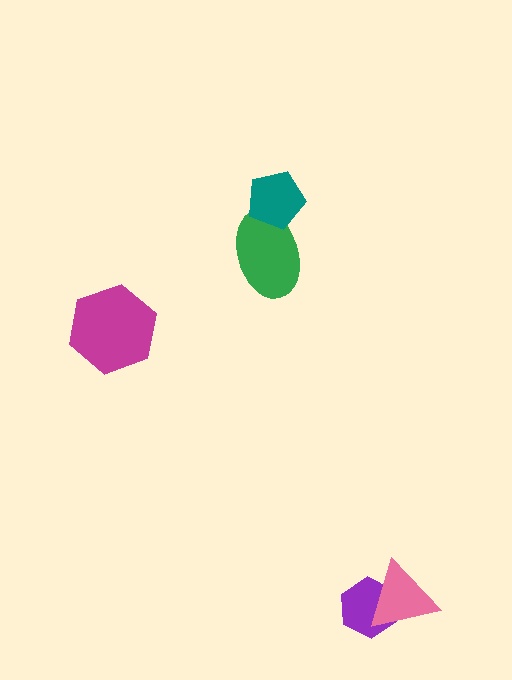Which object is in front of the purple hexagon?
The pink triangle is in front of the purple hexagon.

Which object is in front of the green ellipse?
The teal pentagon is in front of the green ellipse.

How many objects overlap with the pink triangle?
1 object overlaps with the pink triangle.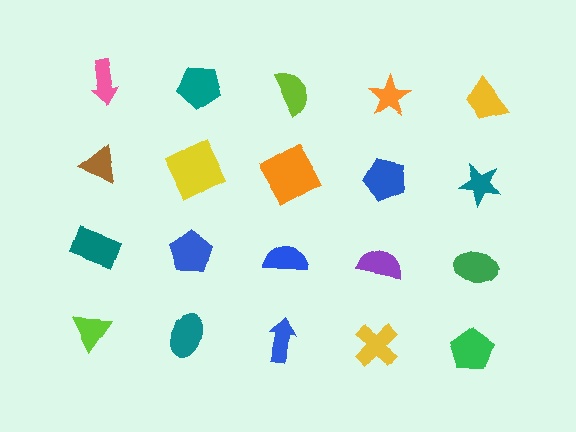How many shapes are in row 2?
5 shapes.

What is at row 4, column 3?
A blue arrow.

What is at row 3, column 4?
A purple semicircle.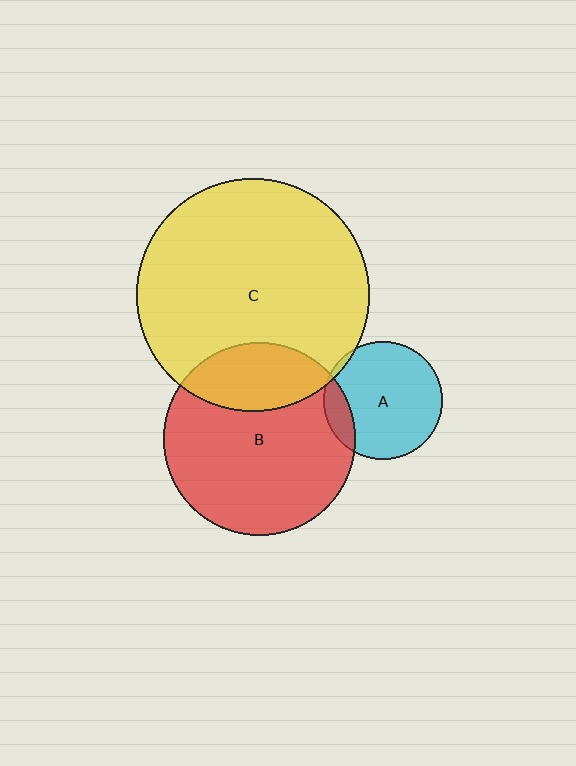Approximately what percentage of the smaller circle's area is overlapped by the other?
Approximately 25%.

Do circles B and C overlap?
Yes.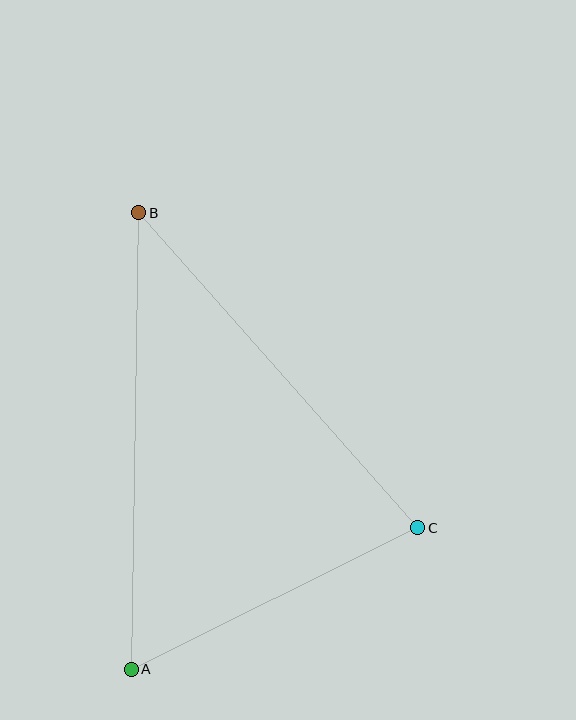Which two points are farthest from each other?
Points A and B are farthest from each other.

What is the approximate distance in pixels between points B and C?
The distance between B and C is approximately 421 pixels.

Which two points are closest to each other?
Points A and C are closest to each other.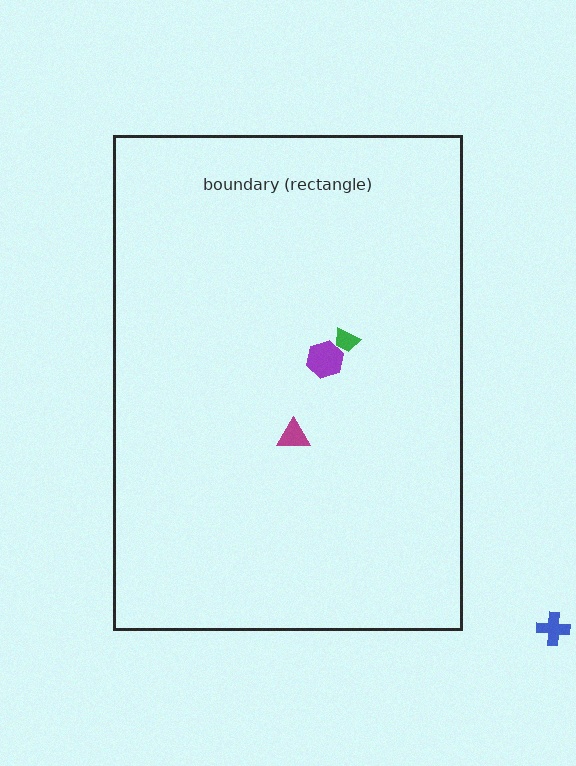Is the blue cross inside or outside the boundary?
Outside.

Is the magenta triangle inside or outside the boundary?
Inside.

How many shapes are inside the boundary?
3 inside, 1 outside.